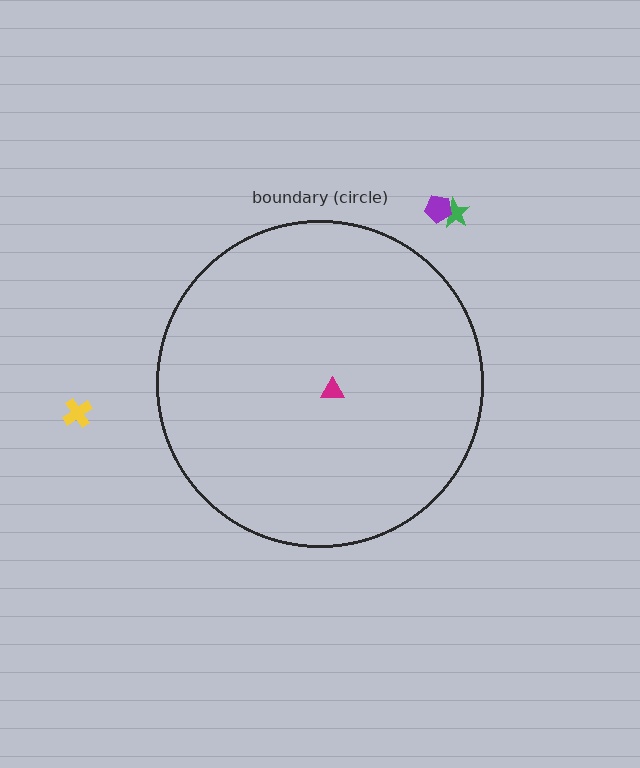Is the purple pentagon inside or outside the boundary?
Outside.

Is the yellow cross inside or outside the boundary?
Outside.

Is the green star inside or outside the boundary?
Outside.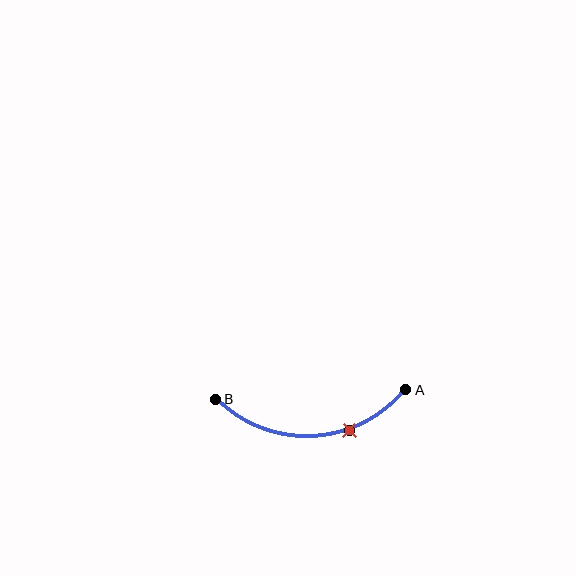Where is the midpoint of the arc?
The arc midpoint is the point on the curve farthest from the straight line joining A and B. It sits below that line.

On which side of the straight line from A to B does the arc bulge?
The arc bulges below the straight line connecting A and B.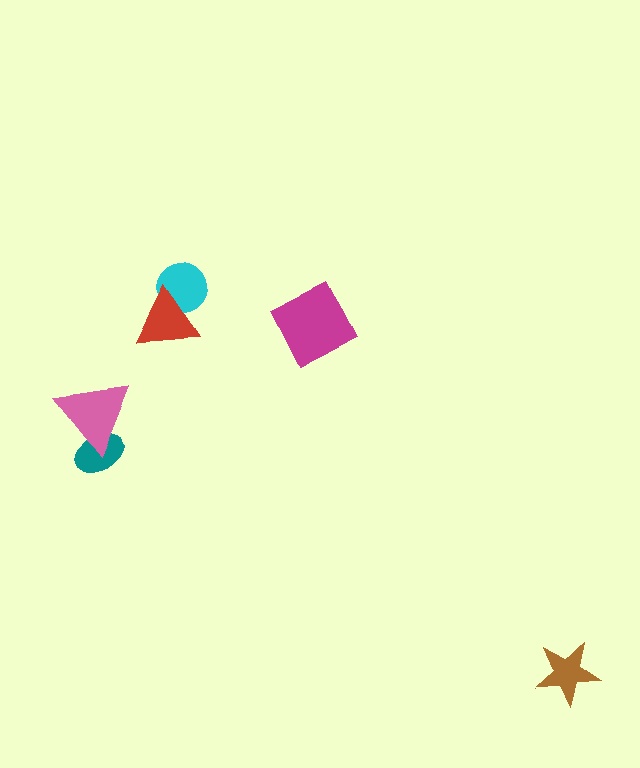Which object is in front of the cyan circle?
The red triangle is in front of the cyan circle.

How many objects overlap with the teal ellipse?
1 object overlaps with the teal ellipse.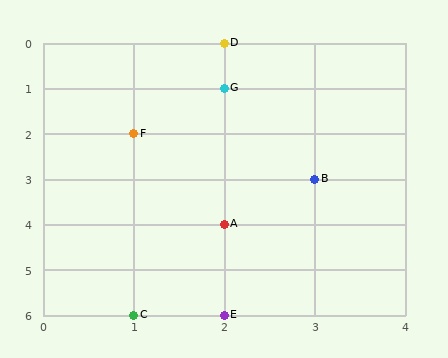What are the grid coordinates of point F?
Point F is at grid coordinates (1, 2).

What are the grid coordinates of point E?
Point E is at grid coordinates (2, 6).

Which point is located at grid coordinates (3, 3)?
Point B is at (3, 3).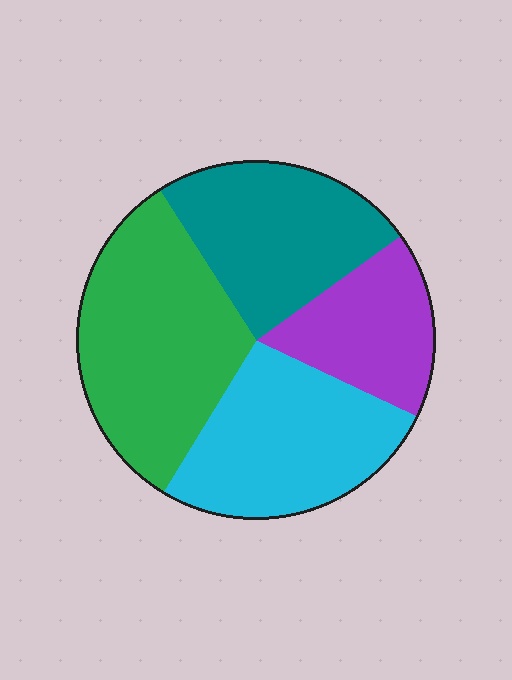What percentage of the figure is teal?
Teal takes up about one quarter (1/4) of the figure.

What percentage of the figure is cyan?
Cyan covers about 25% of the figure.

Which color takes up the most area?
Green, at roughly 30%.